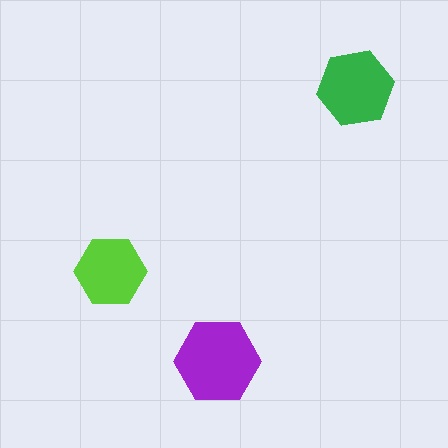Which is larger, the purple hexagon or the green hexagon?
The purple one.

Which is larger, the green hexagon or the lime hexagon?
The green one.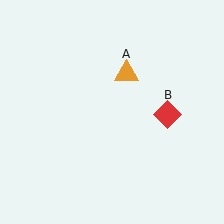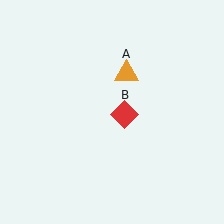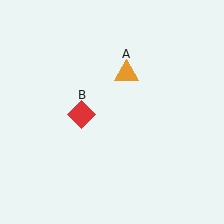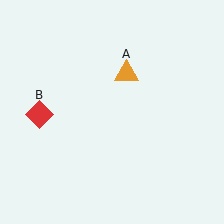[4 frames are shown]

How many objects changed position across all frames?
1 object changed position: red diamond (object B).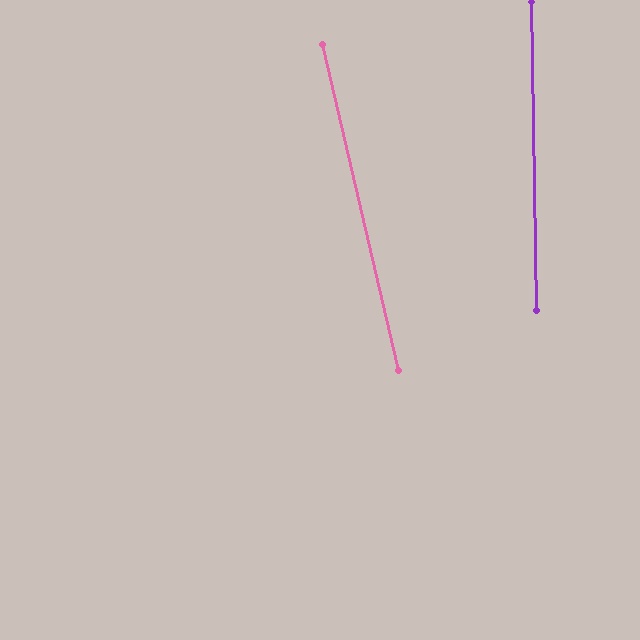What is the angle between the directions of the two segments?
Approximately 12 degrees.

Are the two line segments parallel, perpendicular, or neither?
Neither parallel nor perpendicular — they differ by about 12°.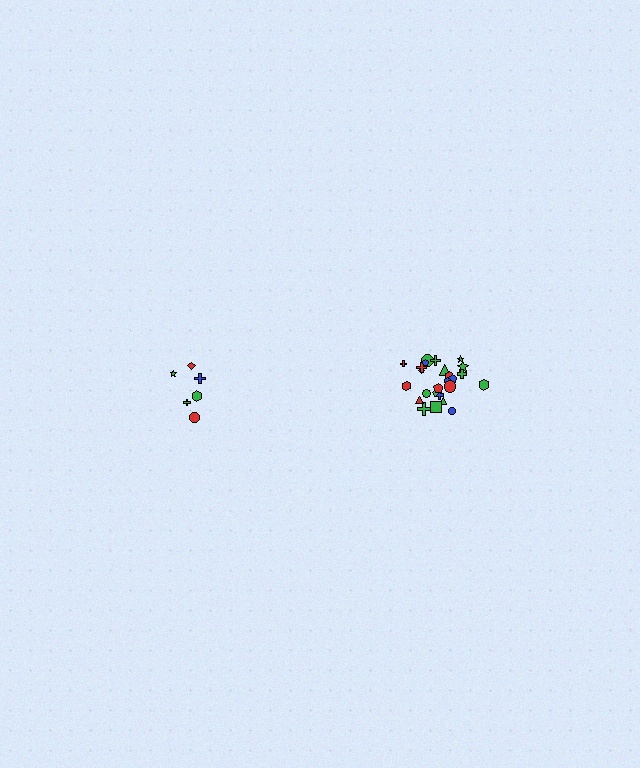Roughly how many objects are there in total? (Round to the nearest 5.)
Roughly 30 objects in total.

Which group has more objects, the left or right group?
The right group.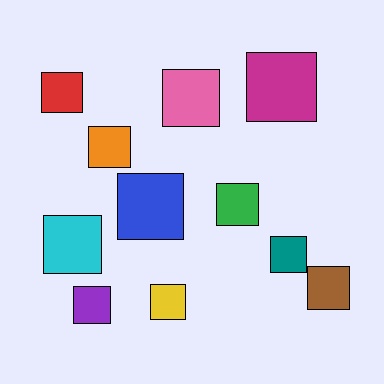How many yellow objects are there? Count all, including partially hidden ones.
There is 1 yellow object.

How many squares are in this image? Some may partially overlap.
There are 11 squares.